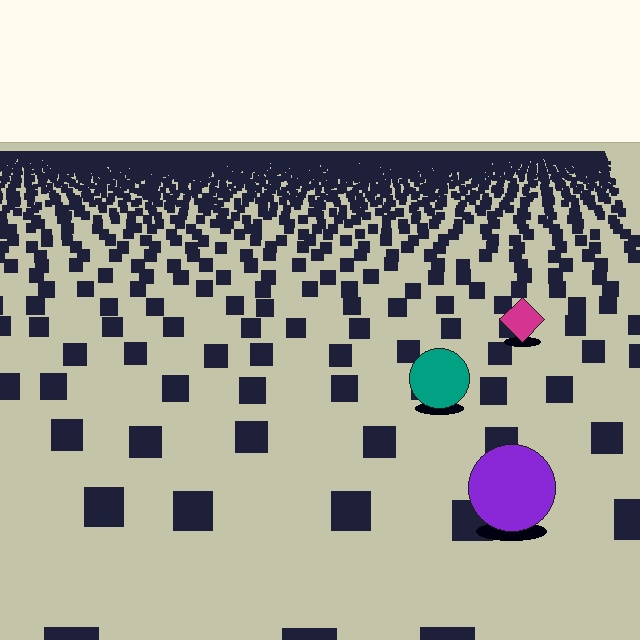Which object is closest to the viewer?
The purple circle is closest. The texture marks near it are larger and more spread out.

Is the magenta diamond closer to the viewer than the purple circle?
No. The purple circle is closer — you can tell from the texture gradient: the ground texture is coarser near it.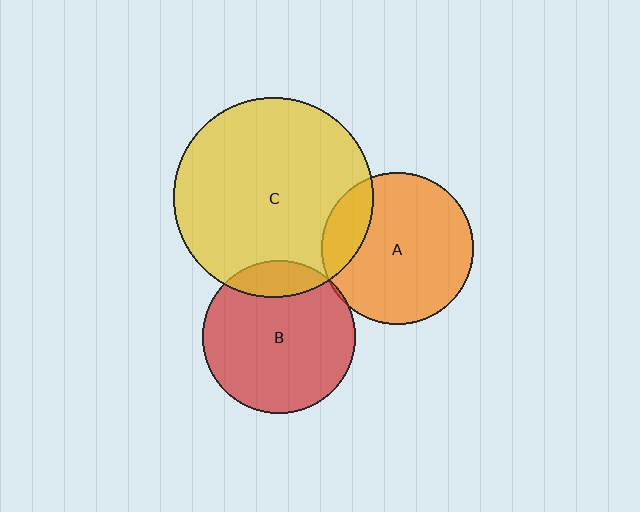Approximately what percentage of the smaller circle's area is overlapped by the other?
Approximately 5%.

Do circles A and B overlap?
Yes.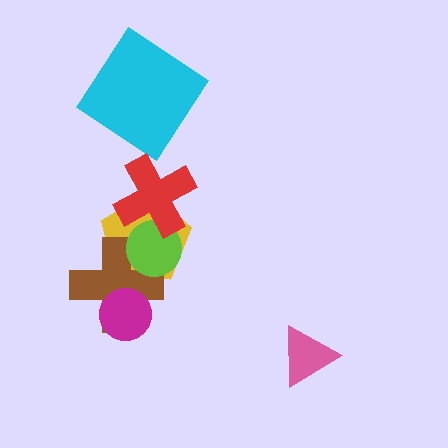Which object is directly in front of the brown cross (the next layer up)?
The lime circle is directly in front of the brown cross.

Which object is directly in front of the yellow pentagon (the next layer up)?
The brown cross is directly in front of the yellow pentagon.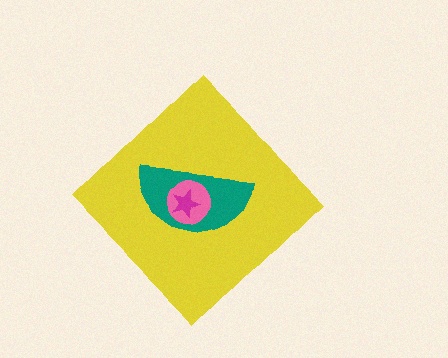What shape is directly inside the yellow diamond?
The teal semicircle.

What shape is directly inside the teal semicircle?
The pink circle.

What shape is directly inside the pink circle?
The magenta star.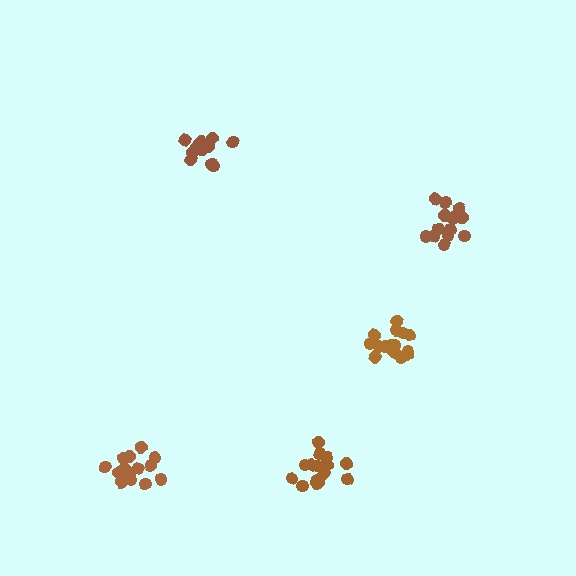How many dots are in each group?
Group 1: 14 dots, Group 2: 12 dots, Group 3: 17 dots, Group 4: 17 dots, Group 5: 15 dots (75 total).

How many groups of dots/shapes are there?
There are 5 groups.